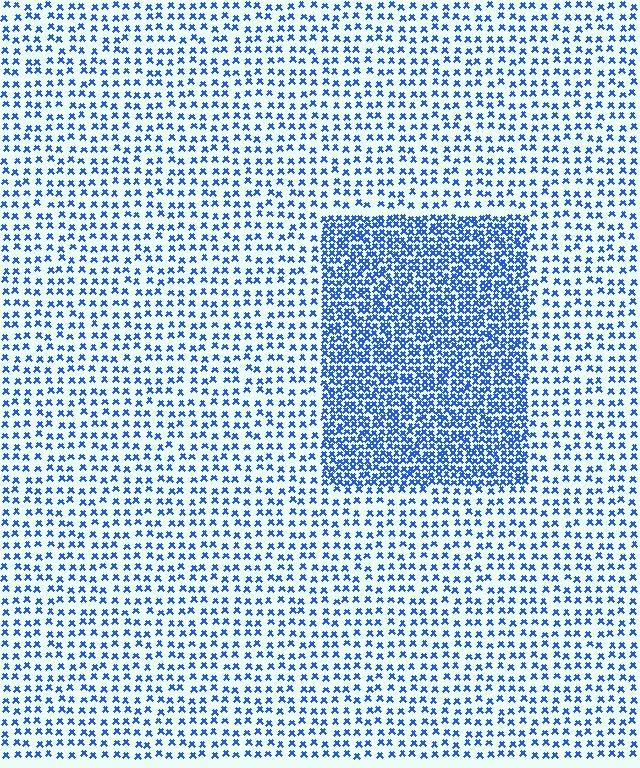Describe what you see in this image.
The image contains small blue elements arranged at two different densities. A rectangle-shaped region is visible where the elements are more densely packed than the surrounding area.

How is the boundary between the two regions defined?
The boundary is defined by a change in element density (approximately 2.4x ratio). All elements are the same color, size, and shape.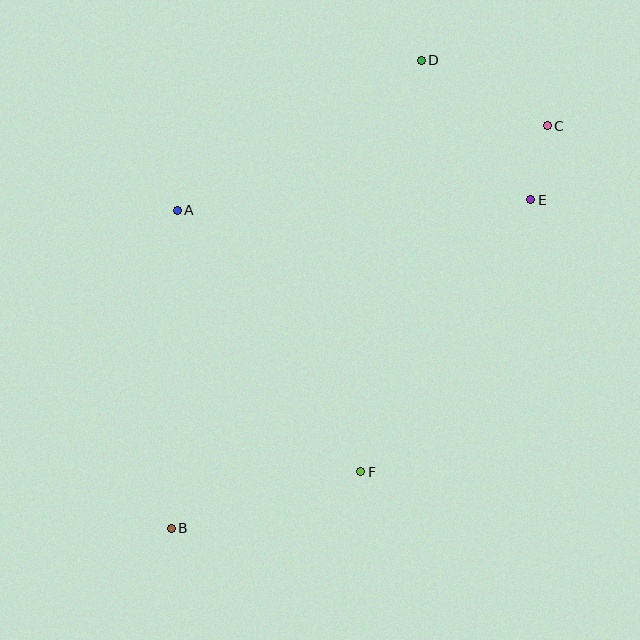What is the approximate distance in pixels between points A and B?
The distance between A and B is approximately 318 pixels.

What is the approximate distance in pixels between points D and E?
The distance between D and E is approximately 178 pixels.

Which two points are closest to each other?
Points C and E are closest to each other.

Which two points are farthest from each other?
Points B and C are farthest from each other.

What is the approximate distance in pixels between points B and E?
The distance between B and E is approximately 487 pixels.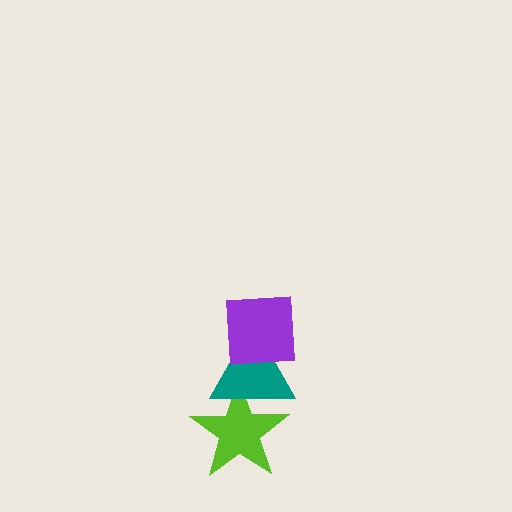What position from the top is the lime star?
The lime star is 3rd from the top.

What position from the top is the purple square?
The purple square is 1st from the top.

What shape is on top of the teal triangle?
The purple square is on top of the teal triangle.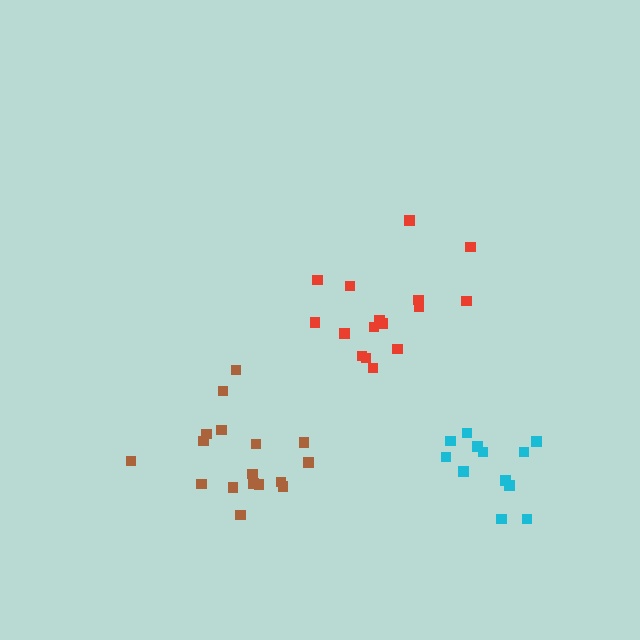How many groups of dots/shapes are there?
There are 3 groups.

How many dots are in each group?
Group 1: 17 dots, Group 2: 16 dots, Group 3: 12 dots (45 total).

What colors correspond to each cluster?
The clusters are colored: brown, red, cyan.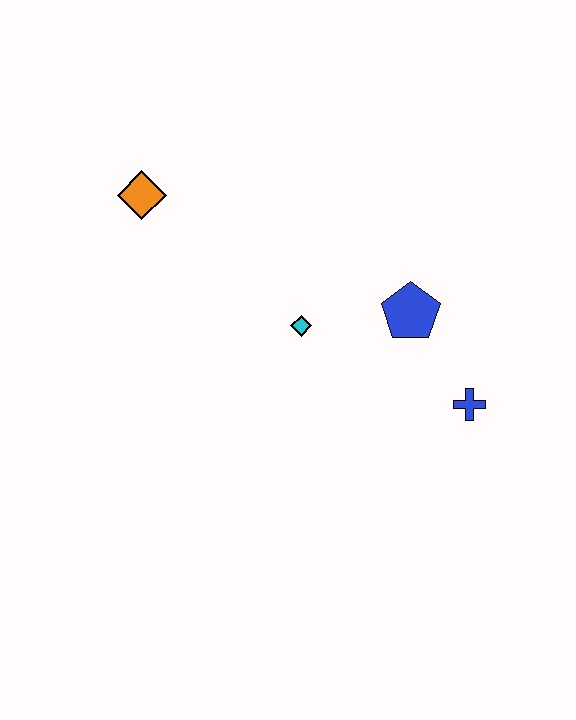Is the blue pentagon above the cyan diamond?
Yes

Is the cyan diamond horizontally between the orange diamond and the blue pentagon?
Yes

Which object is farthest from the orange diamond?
The blue cross is farthest from the orange diamond.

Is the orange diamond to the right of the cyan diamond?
No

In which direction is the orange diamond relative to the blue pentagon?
The orange diamond is to the left of the blue pentagon.